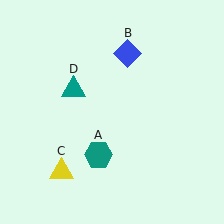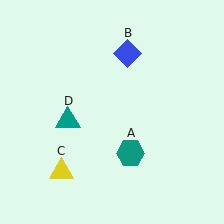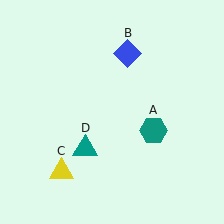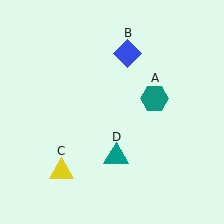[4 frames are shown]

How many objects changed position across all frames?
2 objects changed position: teal hexagon (object A), teal triangle (object D).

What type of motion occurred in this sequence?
The teal hexagon (object A), teal triangle (object D) rotated counterclockwise around the center of the scene.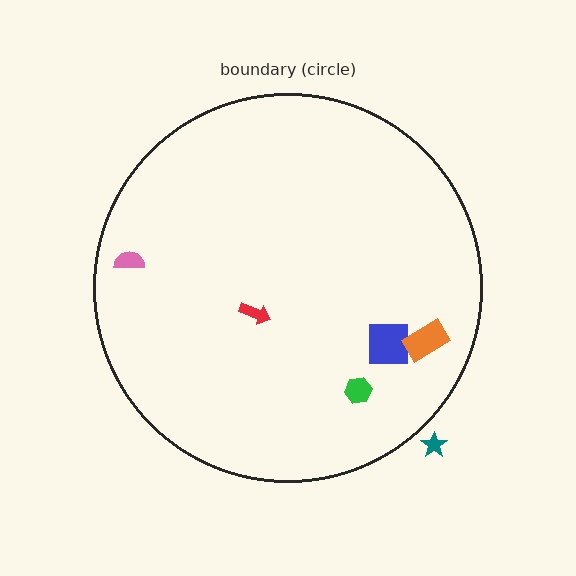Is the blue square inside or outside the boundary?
Inside.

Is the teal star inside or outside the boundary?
Outside.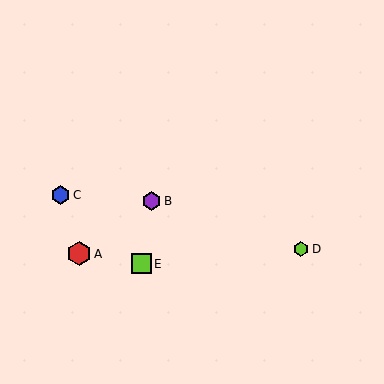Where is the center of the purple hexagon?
The center of the purple hexagon is at (152, 201).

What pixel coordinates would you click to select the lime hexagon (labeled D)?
Click at (301, 249) to select the lime hexagon D.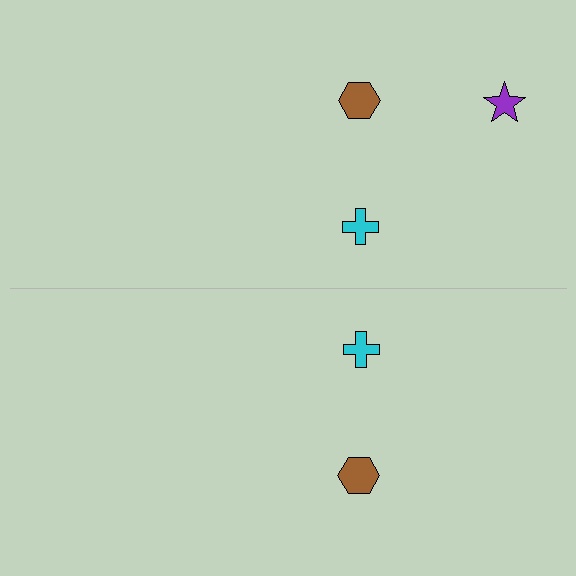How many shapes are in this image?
There are 5 shapes in this image.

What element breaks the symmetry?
A purple star is missing from the bottom side.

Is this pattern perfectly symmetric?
No, the pattern is not perfectly symmetric. A purple star is missing from the bottom side.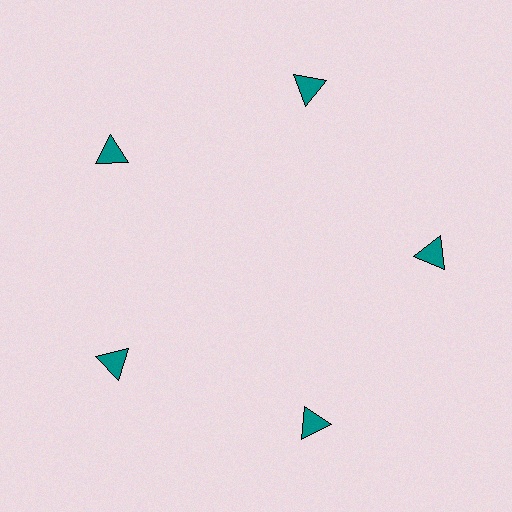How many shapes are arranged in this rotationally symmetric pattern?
There are 5 shapes, arranged in 5 groups of 1.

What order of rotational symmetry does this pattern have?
This pattern has 5-fold rotational symmetry.